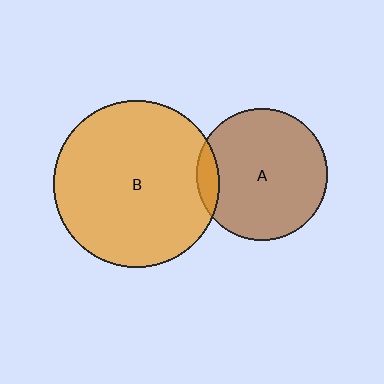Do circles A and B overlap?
Yes.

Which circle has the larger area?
Circle B (orange).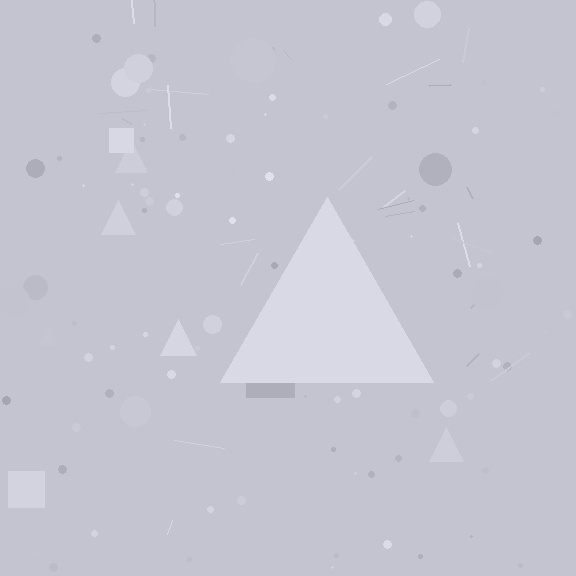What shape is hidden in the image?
A triangle is hidden in the image.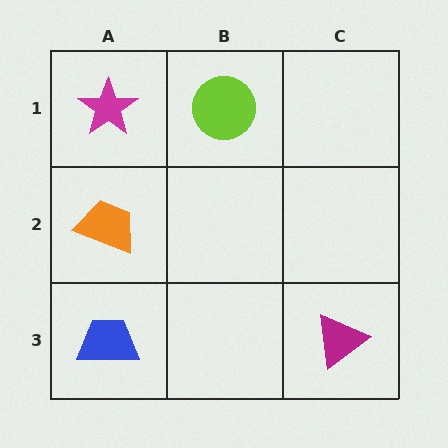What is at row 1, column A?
A magenta star.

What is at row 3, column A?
A blue trapezoid.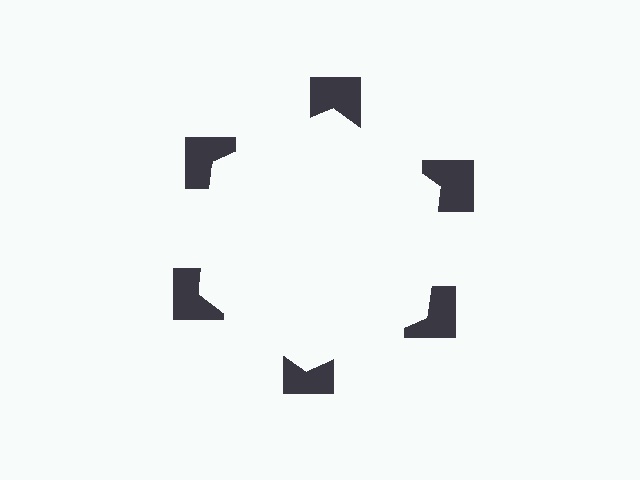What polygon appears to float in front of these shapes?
An illusory hexagon — its edges are inferred from the aligned wedge cuts in the notched squares, not physically drawn.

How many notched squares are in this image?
There are 6 — one at each vertex of the illusory hexagon.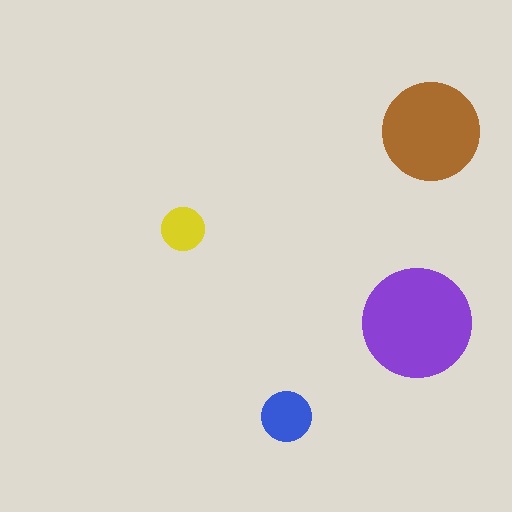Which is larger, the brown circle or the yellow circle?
The brown one.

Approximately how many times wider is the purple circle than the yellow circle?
About 2.5 times wider.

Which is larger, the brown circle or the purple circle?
The purple one.